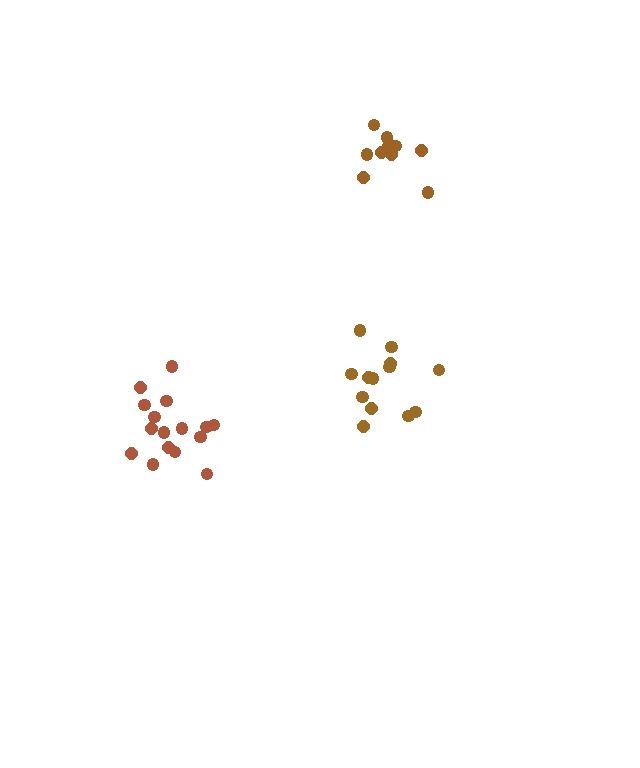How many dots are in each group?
Group 1: 16 dots, Group 2: 13 dots, Group 3: 11 dots (40 total).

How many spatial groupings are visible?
There are 3 spatial groupings.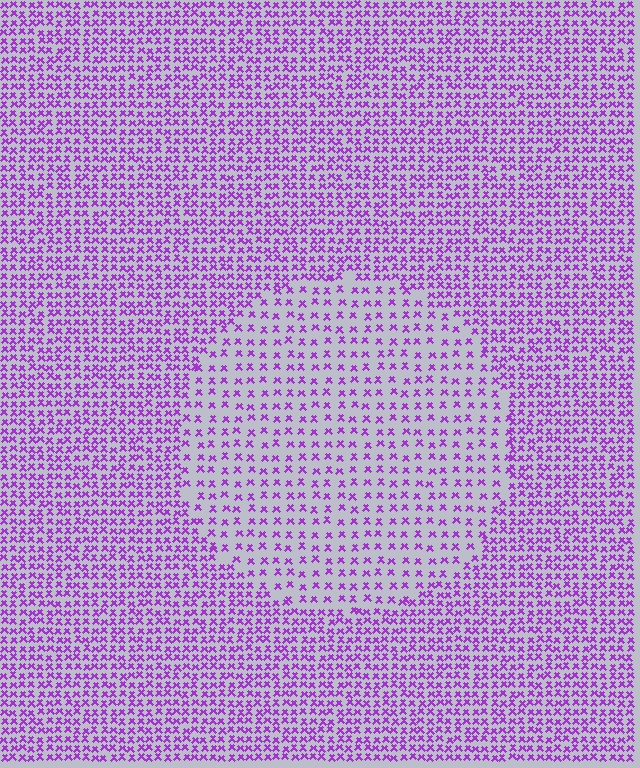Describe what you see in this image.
The image contains small purple elements arranged at two different densities. A circle-shaped region is visible where the elements are less densely packed than the surrounding area.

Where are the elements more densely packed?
The elements are more densely packed outside the circle boundary.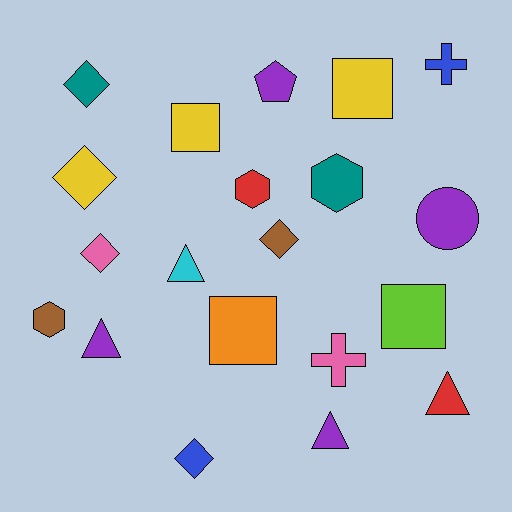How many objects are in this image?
There are 20 objects.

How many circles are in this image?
There is 1 circle.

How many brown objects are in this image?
There are 2 brown objects.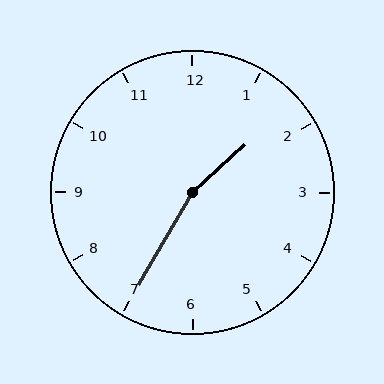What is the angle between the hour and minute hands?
Approximately 162 degrees.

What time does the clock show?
1:35.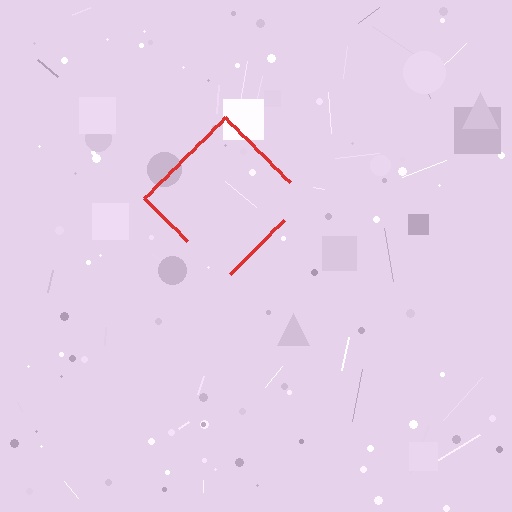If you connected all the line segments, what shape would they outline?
They would outline a diamond.